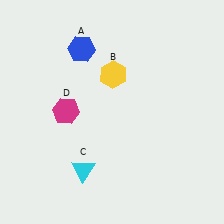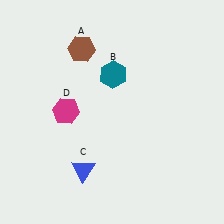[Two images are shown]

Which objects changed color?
A changed from blue to brown. B changed from yellow to teal. C changed from cyan to blue.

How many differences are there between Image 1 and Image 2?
There are 3 differences between the two images.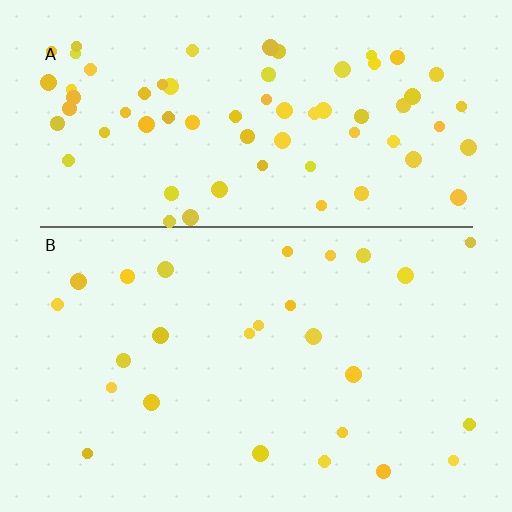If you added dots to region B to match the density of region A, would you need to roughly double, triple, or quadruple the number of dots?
Approximately triple.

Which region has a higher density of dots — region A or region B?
A (the top).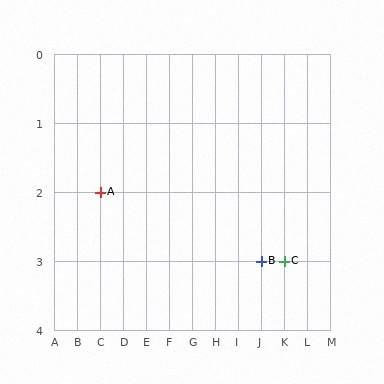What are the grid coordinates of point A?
Point A is at grid coordinates (C, 2).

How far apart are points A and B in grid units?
Points A and B are 7 columns and 1 row apart (about 7.1 grid units diagonally).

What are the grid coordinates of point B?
Point B is at grid coordinates (J, 3).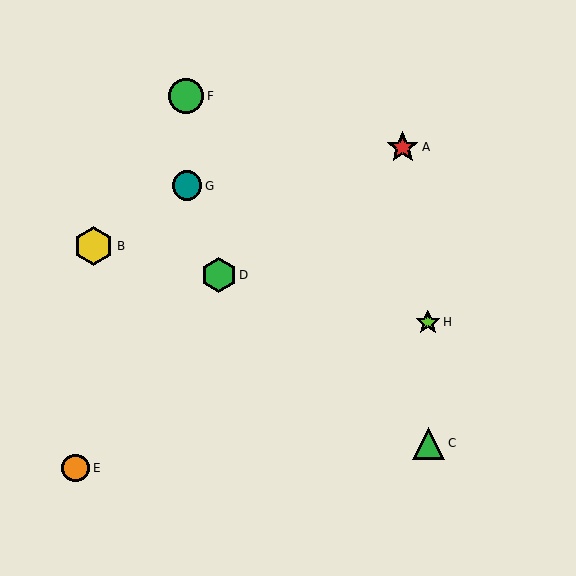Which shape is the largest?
The yellow hexagon (labeled B) is the largest.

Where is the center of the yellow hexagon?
The center of the yellow hexagon is at (94, 246).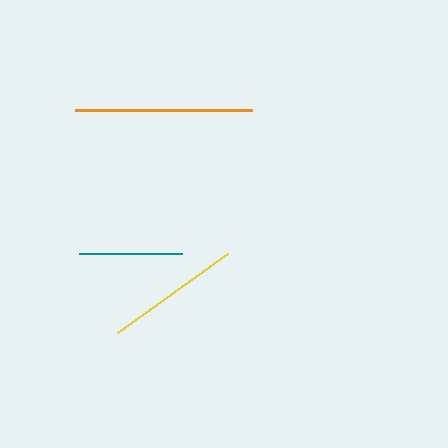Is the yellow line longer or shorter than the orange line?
The orange line is longer than the yellow line.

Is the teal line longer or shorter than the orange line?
The orange line is longer than the teal line.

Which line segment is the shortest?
The teal line is the shortest at approximately 103 pixels.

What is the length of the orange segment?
The orange segment is approximately 177 pixels long.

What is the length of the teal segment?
The teal segment is approximately 103 pixels long.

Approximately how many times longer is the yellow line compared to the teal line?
The yellow line is approximately 1.3 times the length of the teal line.